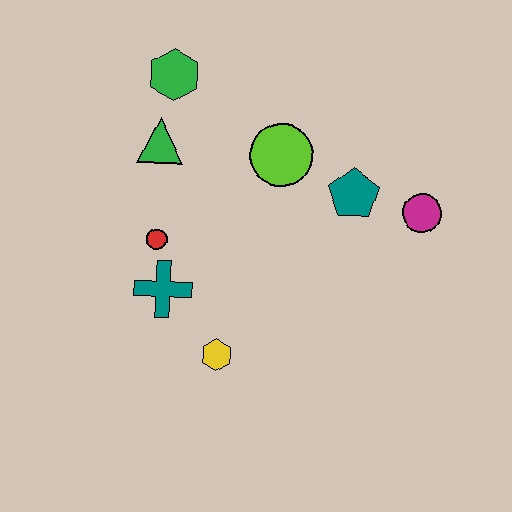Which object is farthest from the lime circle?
The yellow hexagon is farthest from the lime circle.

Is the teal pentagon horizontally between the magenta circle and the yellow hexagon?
Yes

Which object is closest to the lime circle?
The teal pentagon is closest to the lime circle.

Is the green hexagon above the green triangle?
Yes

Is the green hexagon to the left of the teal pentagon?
Yes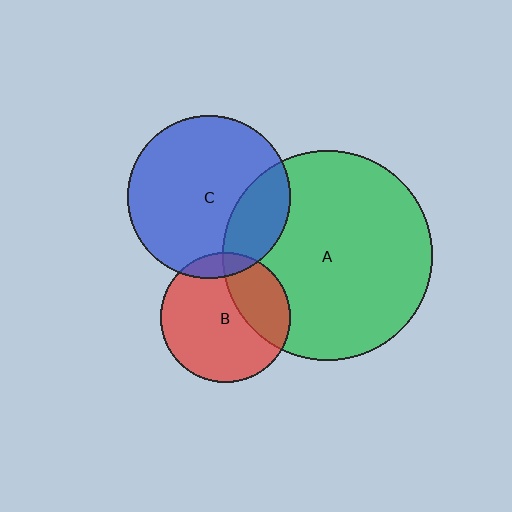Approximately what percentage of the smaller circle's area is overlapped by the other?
Approximately 25%.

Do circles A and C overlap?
Yes.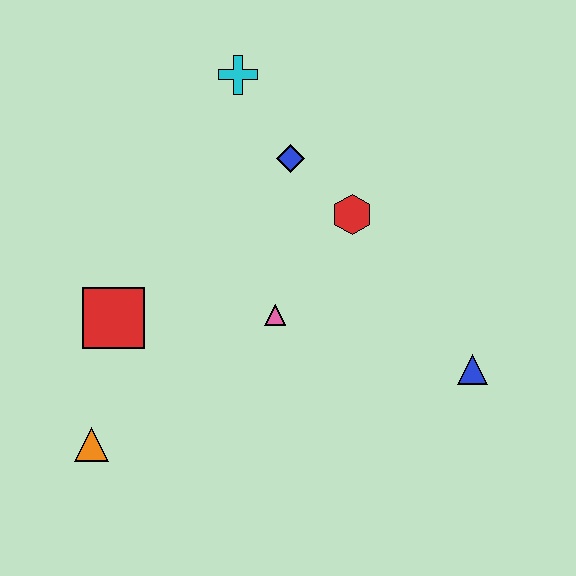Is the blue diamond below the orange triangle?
No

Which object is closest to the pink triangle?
The red hexagon is closest to the pink triangle.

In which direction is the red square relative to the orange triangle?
The red square is above the orange triangle.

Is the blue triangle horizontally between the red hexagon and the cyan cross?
No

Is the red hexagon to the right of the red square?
Yes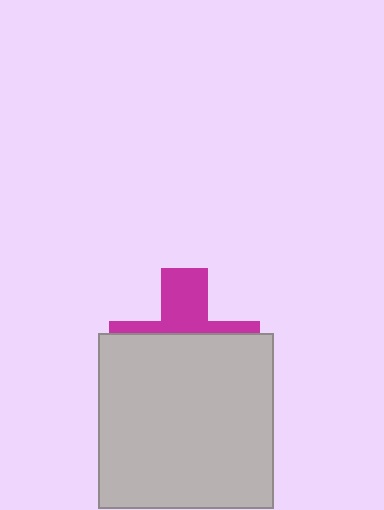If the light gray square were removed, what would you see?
You would see the complete magenta cross.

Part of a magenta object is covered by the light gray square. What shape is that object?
It is a cross.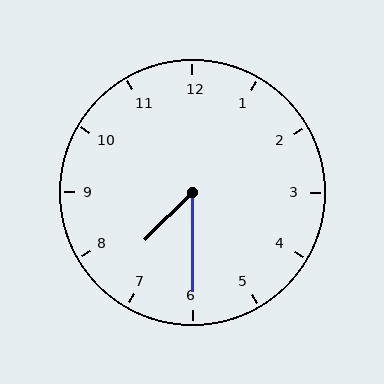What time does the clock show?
7:30.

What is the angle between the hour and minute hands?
Approximately 45 degrees.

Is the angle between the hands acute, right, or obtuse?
It is acute.